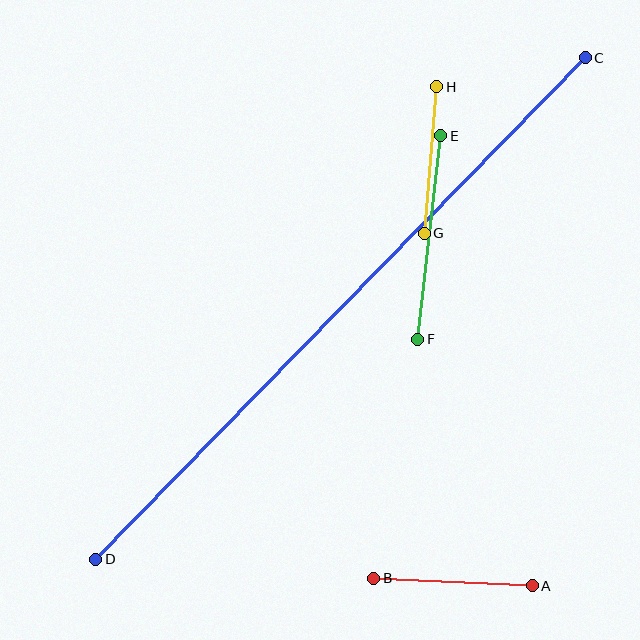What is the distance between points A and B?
The distance is approximately 159 pixels.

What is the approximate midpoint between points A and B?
The midpoint is at approximately (453, 582) pixels.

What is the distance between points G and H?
The distance is approximately 147 pixels.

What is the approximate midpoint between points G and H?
The midpoint is at approximately (431, 160) pixels.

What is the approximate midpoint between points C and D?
The midpoint is at approximately (341, 309) pixels.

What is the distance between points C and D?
The distance is approximately 701 pixels.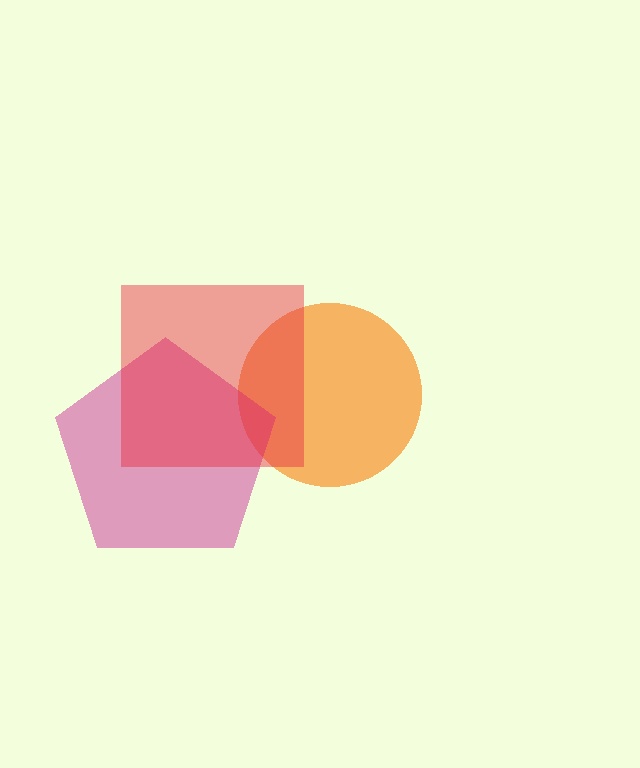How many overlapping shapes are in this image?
There are 3 overlapping shapes in the image.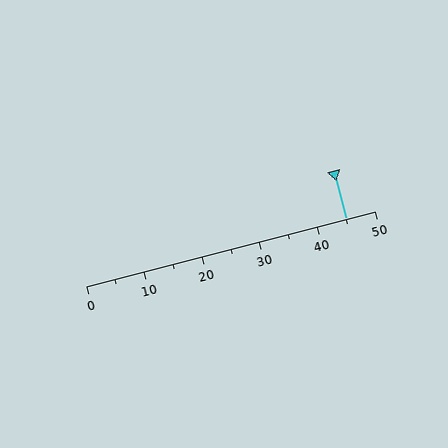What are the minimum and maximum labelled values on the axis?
The axis runs from 0 to 50.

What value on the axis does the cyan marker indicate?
The marker indicates approximately 45.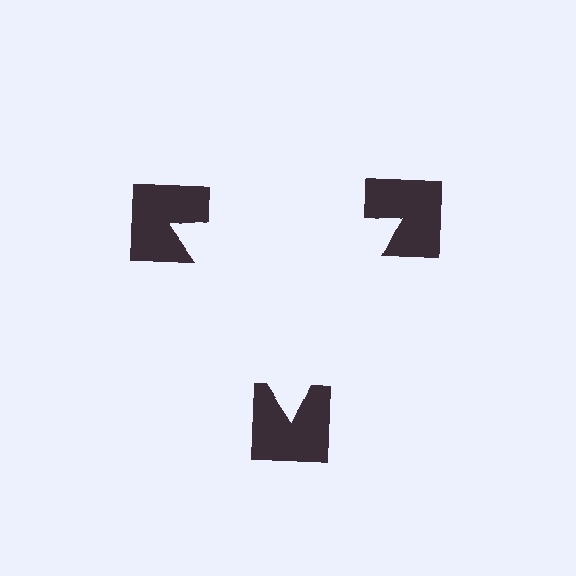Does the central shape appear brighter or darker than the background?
It typically appears slightly brighter than the background, even though no actual brightness change is drawn.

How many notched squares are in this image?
There are 3 — one at each vertex of the illusory triangle.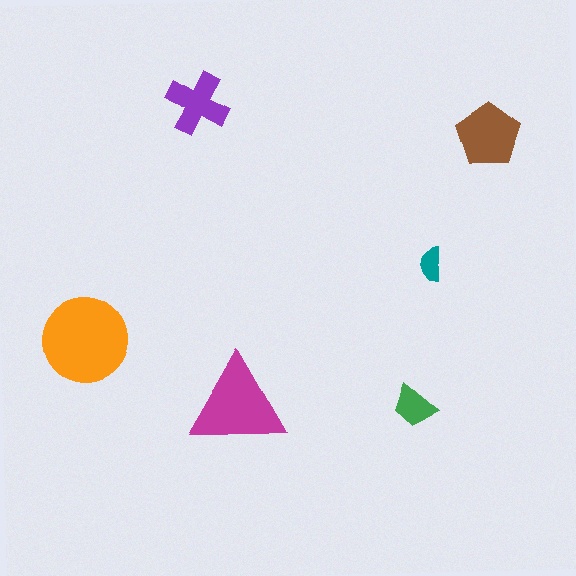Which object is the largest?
The orange circle.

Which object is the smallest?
The teal semicircle.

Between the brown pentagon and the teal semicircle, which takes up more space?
The brown pentagon.